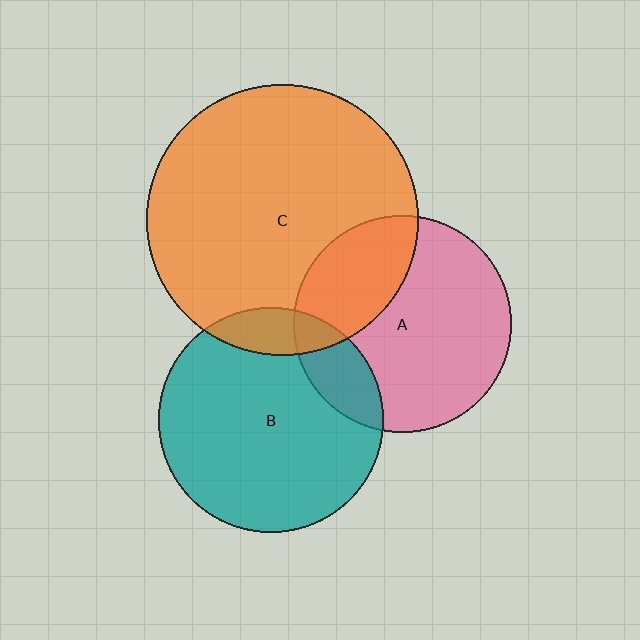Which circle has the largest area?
Circle C (orange).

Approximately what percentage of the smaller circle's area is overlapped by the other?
Approximately 30%.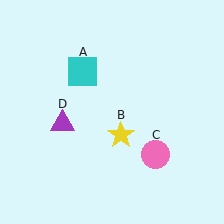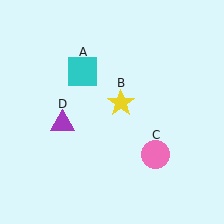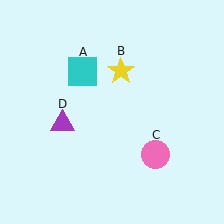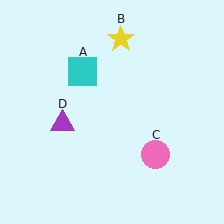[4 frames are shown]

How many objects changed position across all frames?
1 object changed position: yellow star (object B).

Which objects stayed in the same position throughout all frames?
Cyan square (object A) and pink circle (object C) and purple triangle (object D) remained stationary.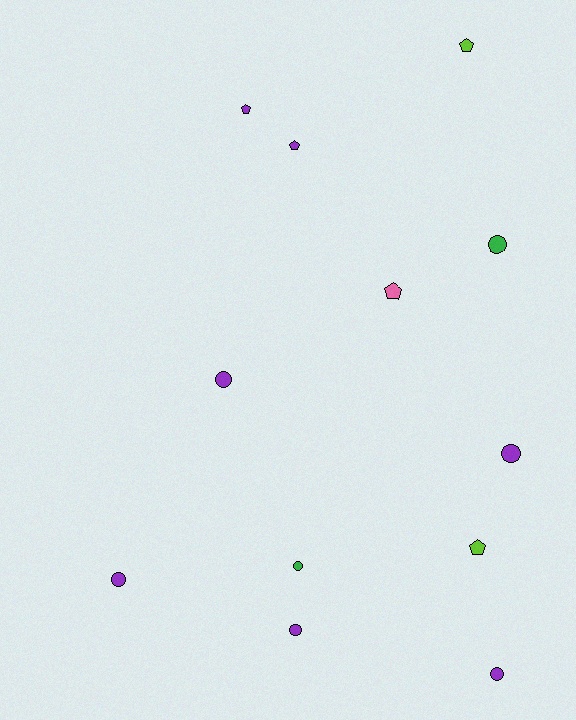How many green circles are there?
There are 2 green circles.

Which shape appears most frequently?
Circle, with 7 objects.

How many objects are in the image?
There are 12 objects.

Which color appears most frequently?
Purple, with 7 objects.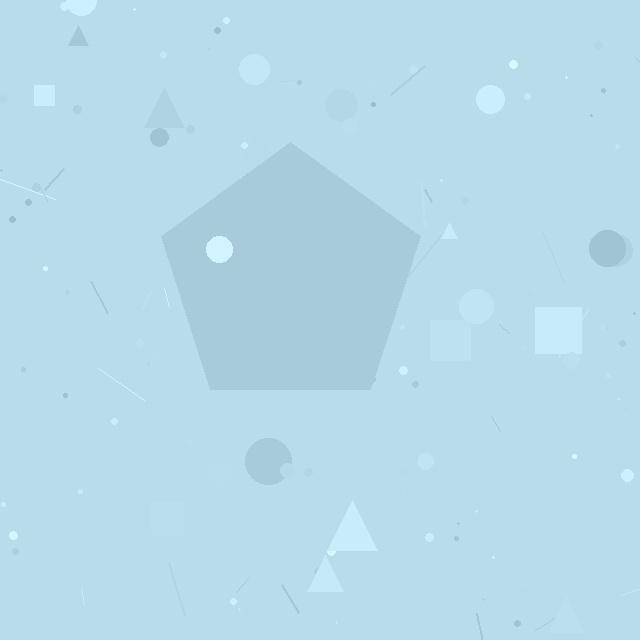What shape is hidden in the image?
A pentagon is hidden in the image.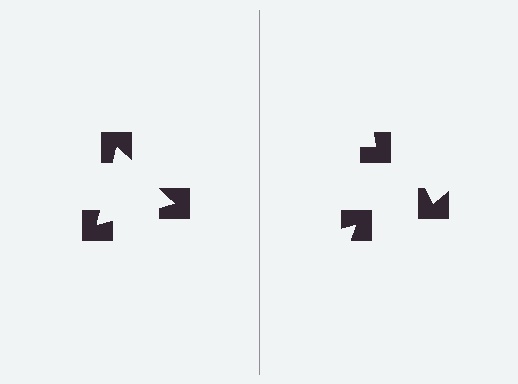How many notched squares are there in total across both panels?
6 — 3 on each side.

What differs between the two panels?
The notched squares are positioned identically on both sides; only the wedge orientations differ. On the left they align to a triangle; on the right they are misaligned.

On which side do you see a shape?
An illusory triangle appears on the left side. On the right side the wedge cuts are rotated, so no coherent shape forms.